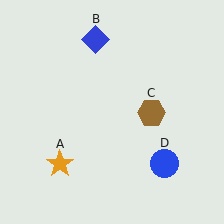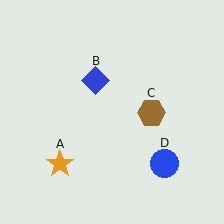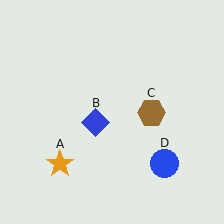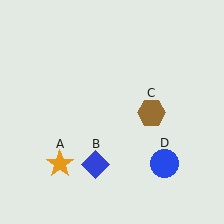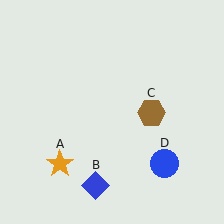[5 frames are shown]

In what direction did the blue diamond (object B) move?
The blue diamond (object B) moved down.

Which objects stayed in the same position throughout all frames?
Orange star (object A) and brown hexagon (object C) and blue circle (object D) remained stationary.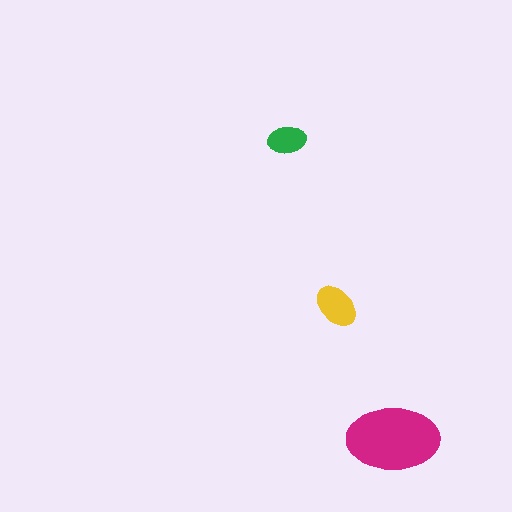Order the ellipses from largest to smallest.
the magenta one, the yellow one, the green one.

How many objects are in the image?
There are 3 objects in the image.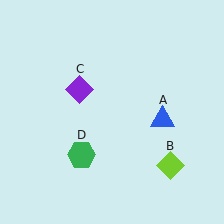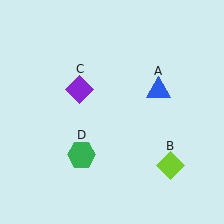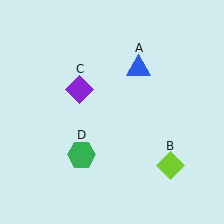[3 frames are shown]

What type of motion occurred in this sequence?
The blue triangle (object A) rotated counterclockwise around the center of the scene.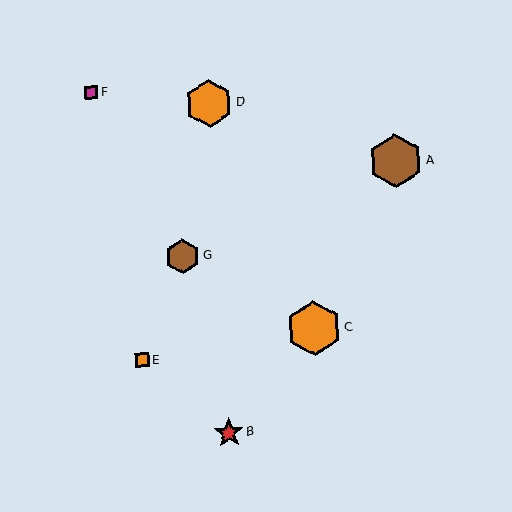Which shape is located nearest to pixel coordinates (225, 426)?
The red star (labeled B) at (229, 433) is nearest to that location.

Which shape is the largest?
The orange hexagon (labeled C) is the largest.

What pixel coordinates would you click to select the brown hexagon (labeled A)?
Click at (396, 161) to select the brown hexagon A.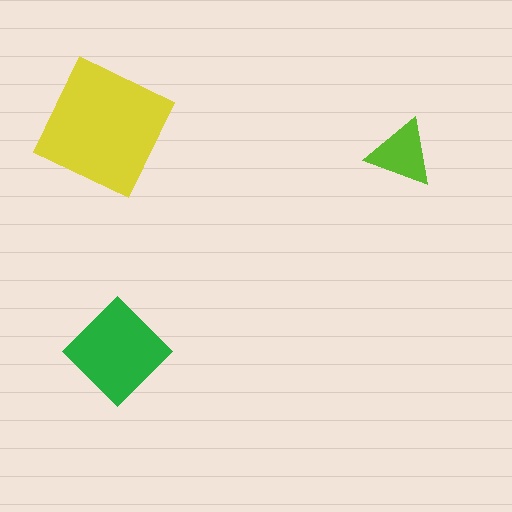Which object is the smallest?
The lime triangle.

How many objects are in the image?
There are 3 objects in the image.